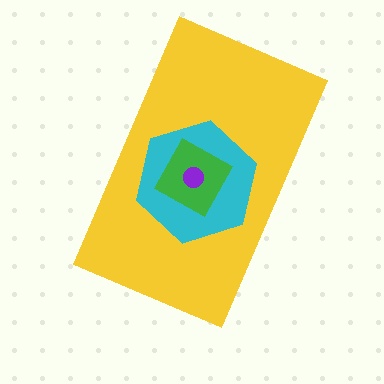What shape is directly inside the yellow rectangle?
The cyan hexagon.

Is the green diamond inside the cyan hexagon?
Yes.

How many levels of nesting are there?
4.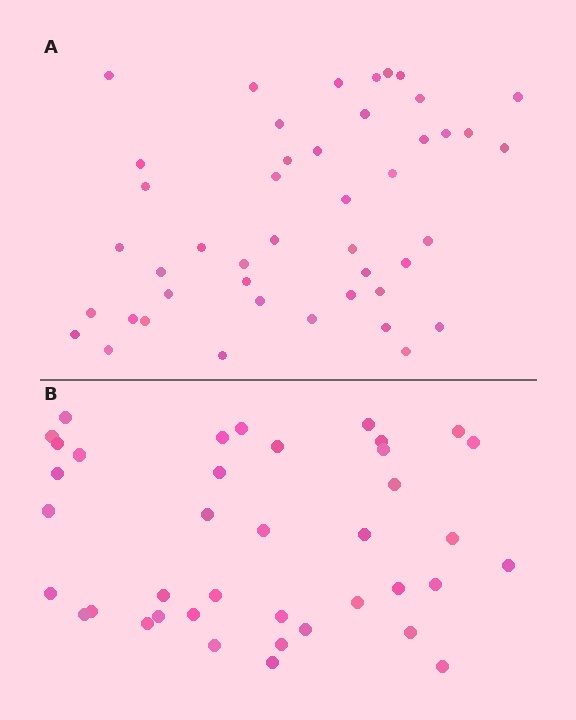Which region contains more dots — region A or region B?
Region A (the top region) has more dots.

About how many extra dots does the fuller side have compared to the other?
Region A has about 6 more dots than region B.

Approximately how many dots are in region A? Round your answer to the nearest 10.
About 40 dots. (The exact count is 45, which rounds to 40.)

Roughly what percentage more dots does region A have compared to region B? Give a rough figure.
About 15% more.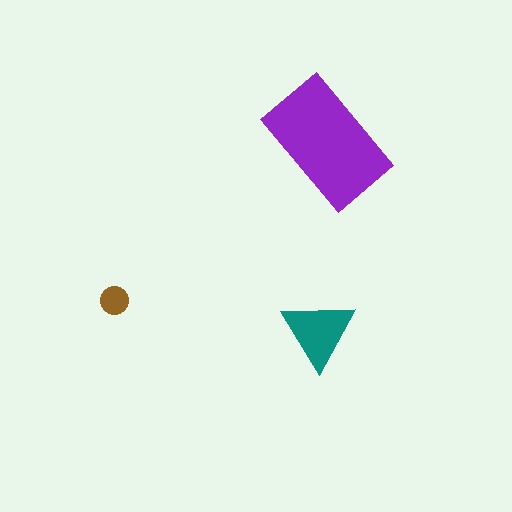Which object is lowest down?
The teal triangle is bottommost.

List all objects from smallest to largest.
The brown circle, the teal triangle, the purple rectangle.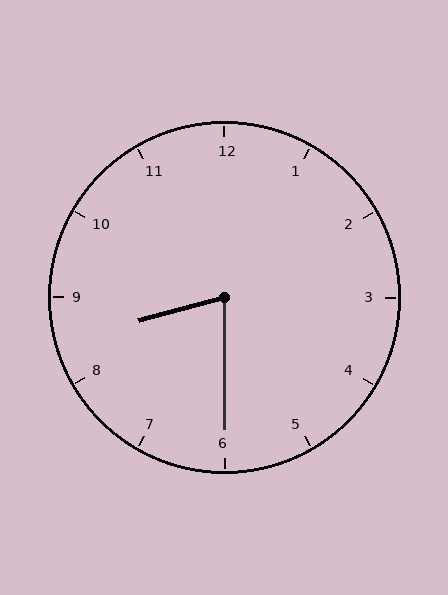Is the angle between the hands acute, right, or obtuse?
It is acute.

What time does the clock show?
8:30.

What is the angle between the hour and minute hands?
Approximately 75 degrees.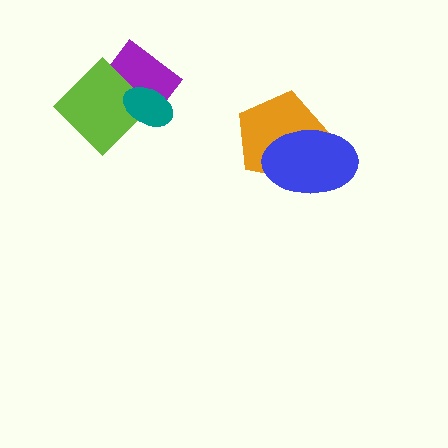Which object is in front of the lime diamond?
The teal ellipse is in front of the lime diamond.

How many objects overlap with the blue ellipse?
1 object overlaps with the blue ellipse.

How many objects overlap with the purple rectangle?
2 objects overlap with the purple rectangle.